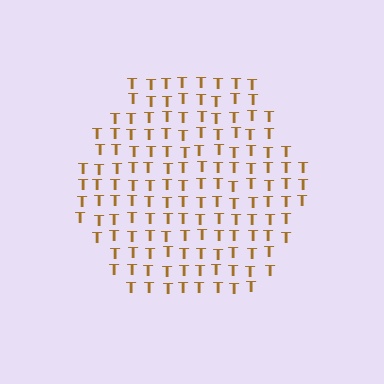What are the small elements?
The small elements are letter T's.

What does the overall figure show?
The overall figure shows a hexagon.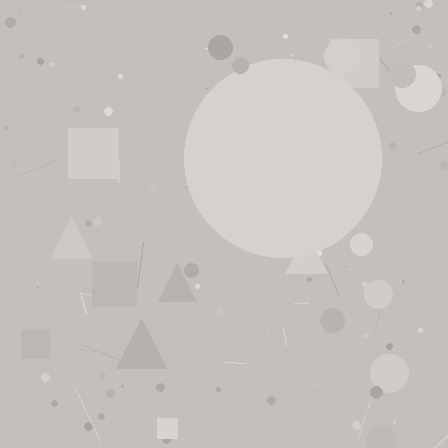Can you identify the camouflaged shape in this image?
The camouflaged shape is a circle.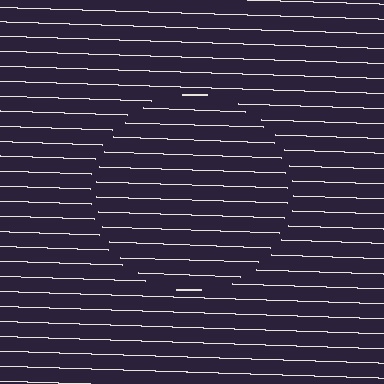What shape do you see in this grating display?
An illusory circle. The interior of the shape contains the same grating, shifted by half a period — the contour is defined by the phase discontinuity where line-ends from the inner and outer gratings abut.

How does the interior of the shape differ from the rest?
The interior of the shape contains the same grating, shifted by half a period — the contour is defined by the phase discontinuity where line-ends from the inner and outer gratings abut.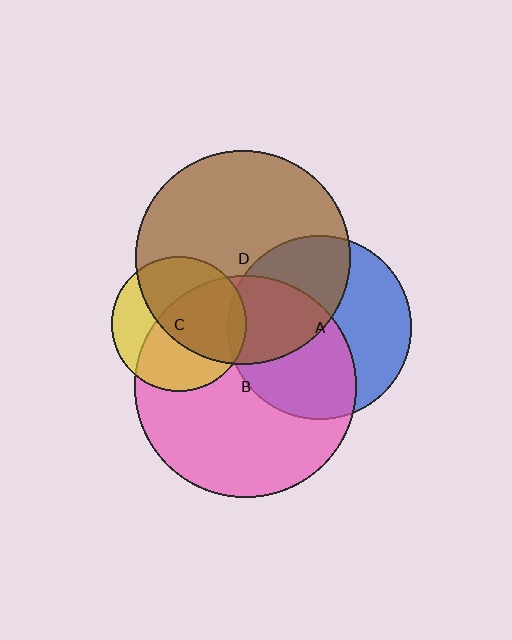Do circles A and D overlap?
Yes.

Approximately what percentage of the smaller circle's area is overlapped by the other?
Approximately 45%.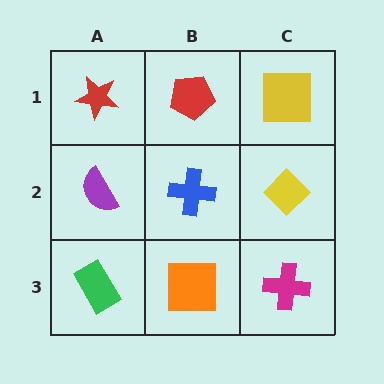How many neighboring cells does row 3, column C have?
2.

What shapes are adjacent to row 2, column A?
A red star (row 1, column A), a green rectangle (row 3, column A), a blue cross (row 2, column B).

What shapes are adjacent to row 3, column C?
A yellow diamond (row 2, column C), an orange square (row 3, column B).